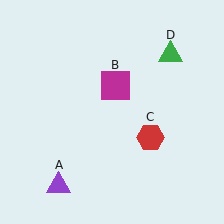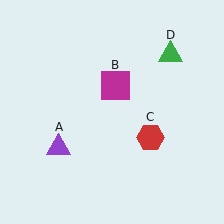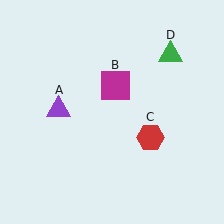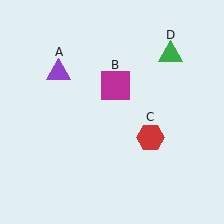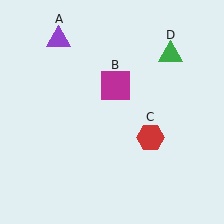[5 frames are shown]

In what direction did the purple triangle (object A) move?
The purple triangle (object A) moved up.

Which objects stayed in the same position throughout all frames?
Magenta square (object B) and red hexagon (object C) and green triangle (object D) remained stationary.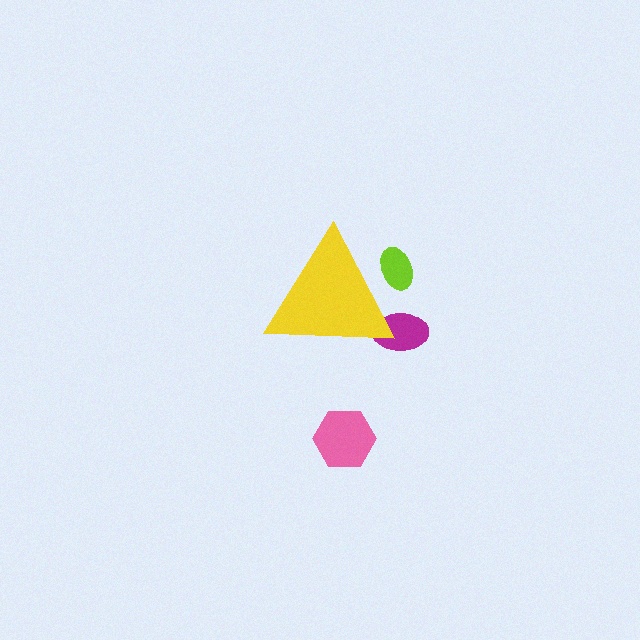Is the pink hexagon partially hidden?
No, the pink hexagon is fully visible.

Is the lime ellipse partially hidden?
Yes, the lime ellipse is partially hidden behind the yellow triangle.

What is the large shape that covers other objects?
A yellow triangle.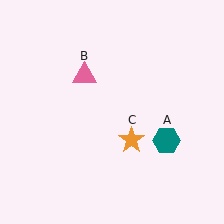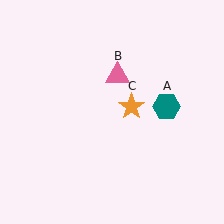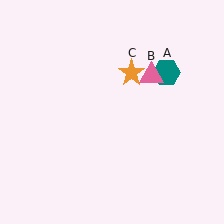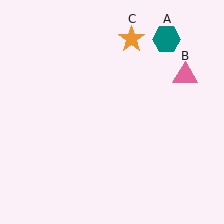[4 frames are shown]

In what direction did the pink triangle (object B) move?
The pink triangle (object B) moved right.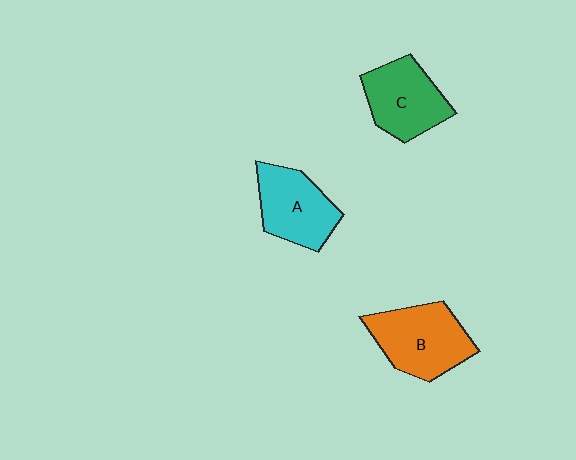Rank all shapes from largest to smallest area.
From largest to smallest: B (orange), C (green), A (cyan).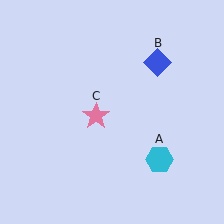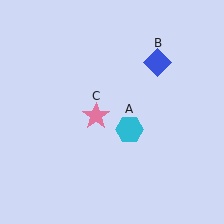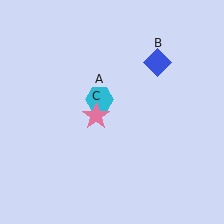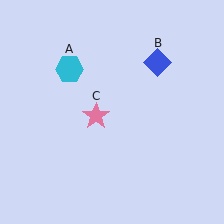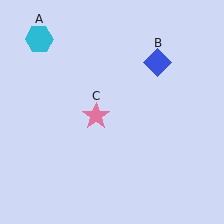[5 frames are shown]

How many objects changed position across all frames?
1 object changed position: cyan hexagon (object A).